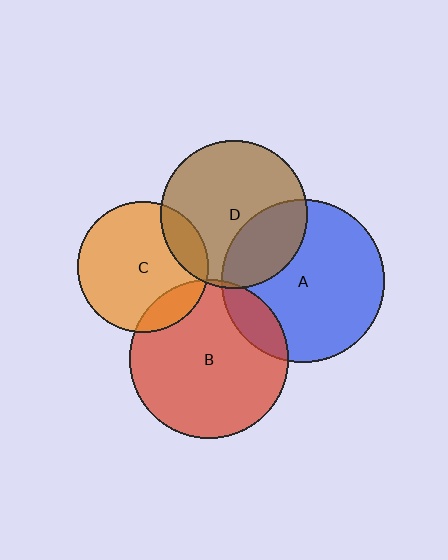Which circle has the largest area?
Circle A (blue).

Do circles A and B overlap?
Yes.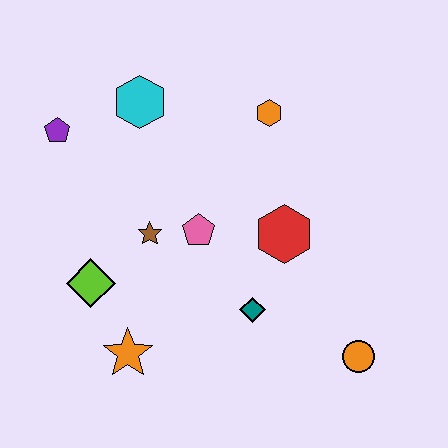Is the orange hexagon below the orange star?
No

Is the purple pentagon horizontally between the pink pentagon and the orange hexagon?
No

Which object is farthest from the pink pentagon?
The orange circle is farthest from the pink pentagon.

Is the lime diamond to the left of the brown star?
Yes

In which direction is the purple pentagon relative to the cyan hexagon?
The purple pentagon is to the left of the cyan hexagon.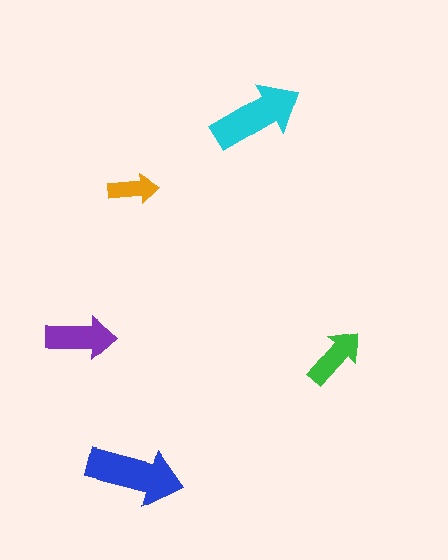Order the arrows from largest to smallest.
the blue one, the cyan one, the purple one, the green one, the orange one.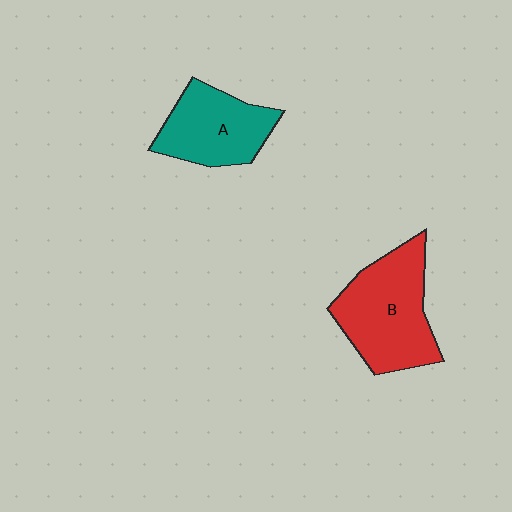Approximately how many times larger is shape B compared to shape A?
Approximately 1.3 times.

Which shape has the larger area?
Shape B (red).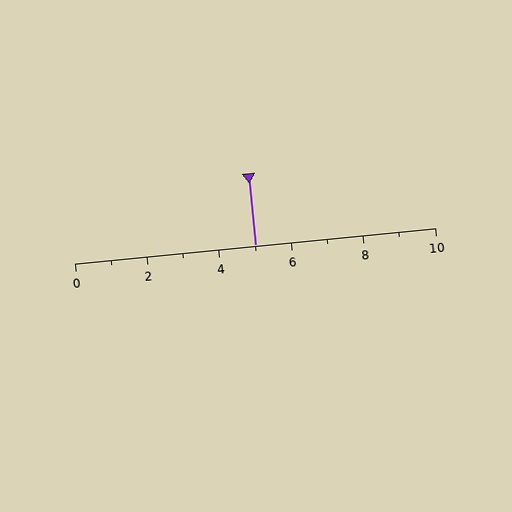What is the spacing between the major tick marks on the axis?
The major ticks are spaced 2 apart.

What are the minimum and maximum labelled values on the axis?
The axis runs from 0 to 10.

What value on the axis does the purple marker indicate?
The marker indicates approximately 5.